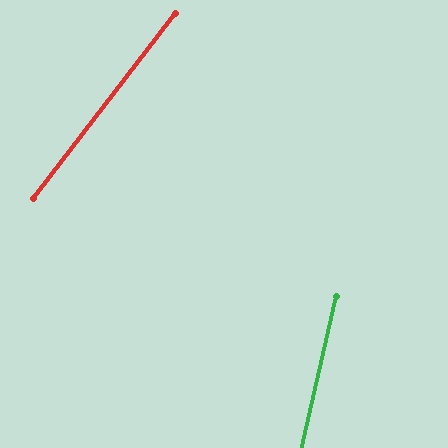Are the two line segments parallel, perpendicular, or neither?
Neither parallel nor perpendicular — they differ by about 25°.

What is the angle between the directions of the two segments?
Approximately 25 degrees.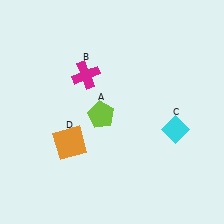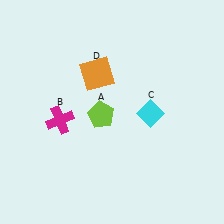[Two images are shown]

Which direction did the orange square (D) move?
The orange square (D) moved up.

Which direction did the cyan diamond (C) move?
The cyan diamond (C) moved left.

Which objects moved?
The objects that moved are: the magenta cross (B), the cyan diamond (C), the orange square (D).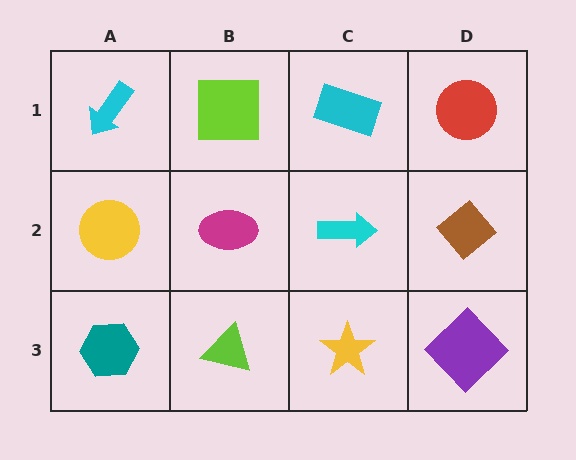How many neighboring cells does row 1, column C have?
3.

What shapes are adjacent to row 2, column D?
A red circle (row 1, column D), a purple diamond (row 3, column D), a cyan arrow (row 2, column C).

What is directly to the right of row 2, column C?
A brown diamond.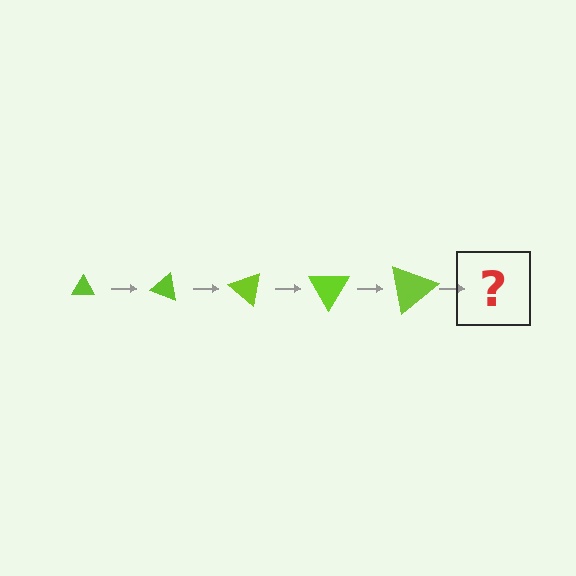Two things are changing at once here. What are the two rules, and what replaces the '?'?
The two rules are that the triangle grows larger each step and it rotates 20 degrees each step. The '?' should be a triangle, larger than the previous one and rotated 100 degrees from the start.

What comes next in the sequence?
The next element should be a triangle, larger than the previous one and rotated 100 degrees from the start.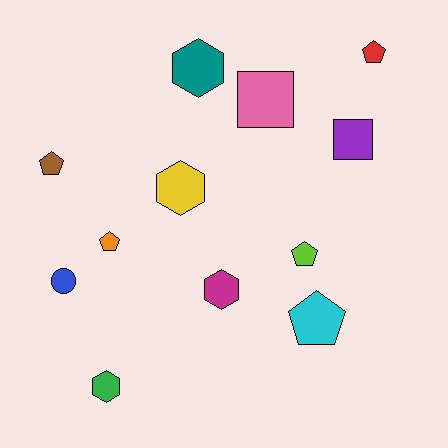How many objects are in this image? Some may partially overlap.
There are 12 objects.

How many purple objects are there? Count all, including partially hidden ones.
There is 1 purple object.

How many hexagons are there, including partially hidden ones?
There are 4 hexagons.